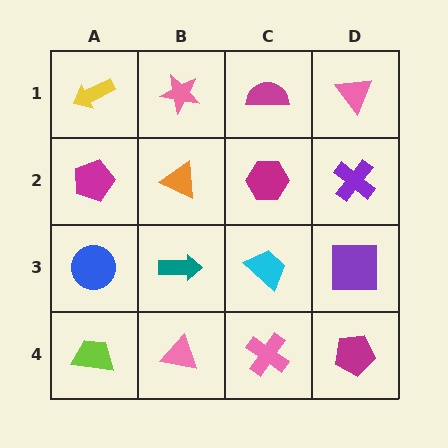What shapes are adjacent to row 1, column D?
A purple cross (row 2, column D), a magenta semicircle (row 1, column C).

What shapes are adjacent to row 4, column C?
A cyan trapezoid (row 3, column C), a pink triangle (row 4, column B), a magenta pentagon (row 4, column D).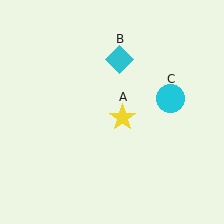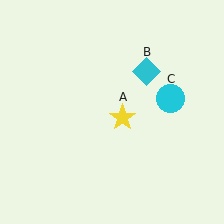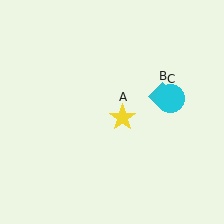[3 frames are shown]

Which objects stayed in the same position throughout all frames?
Yellow star (object A) and cyan circle (object C) remained stationary.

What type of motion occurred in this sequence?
The cyan diamond (object B) rotated clockwise around the center of the scene.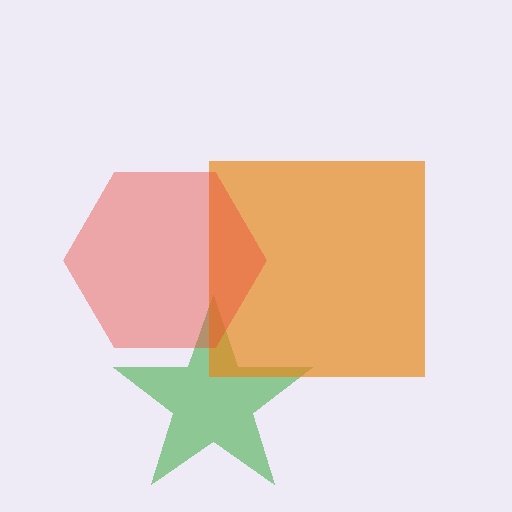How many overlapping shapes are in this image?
There are 3 overlapping shapes in the image.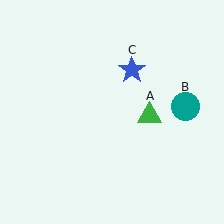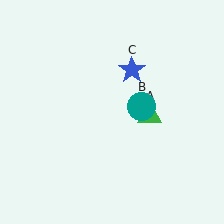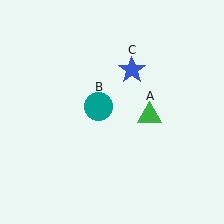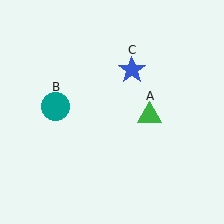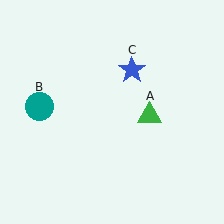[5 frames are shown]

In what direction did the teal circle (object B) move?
The teal circle (object B) moved left.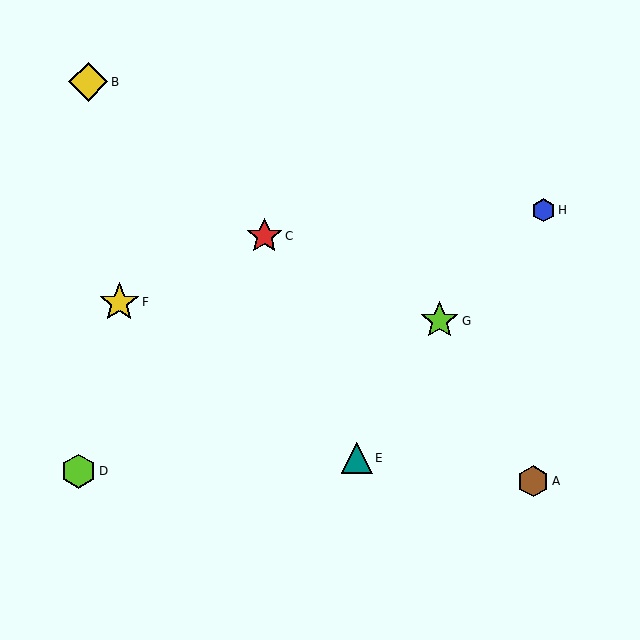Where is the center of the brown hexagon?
The center of the brown hexagon is at (533, 481).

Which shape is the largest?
The yellow star (labeled F) is the largest.